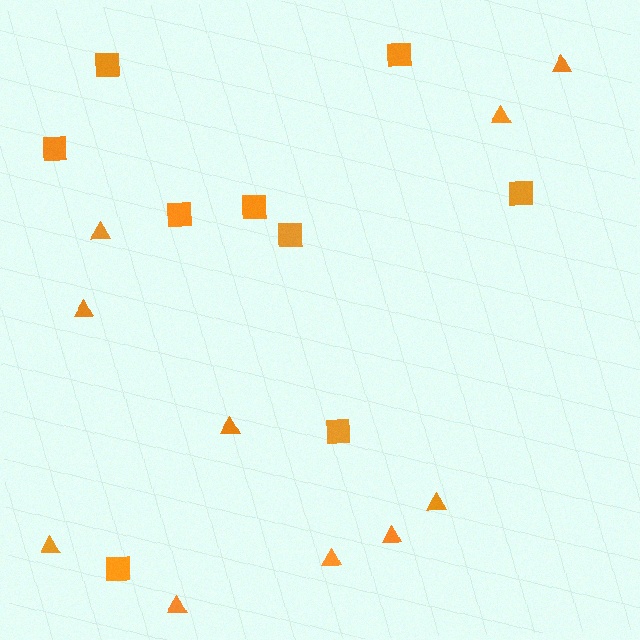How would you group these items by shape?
There are 2 groups: one group of triangles (10) and one group of squares (9).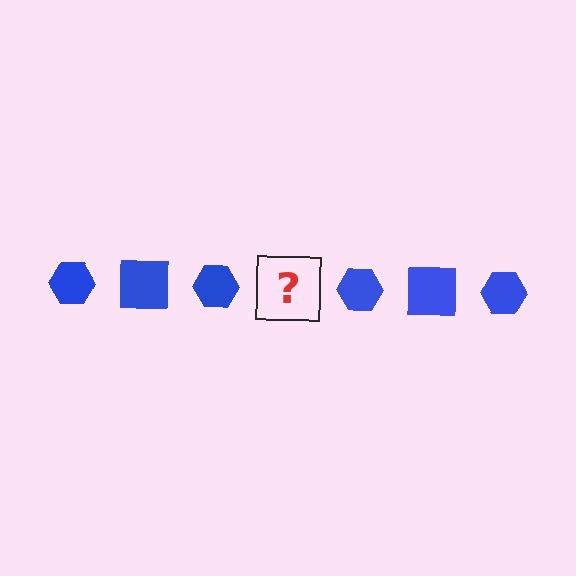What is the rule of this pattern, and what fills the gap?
The rule is that the pattern cycles through hexagon, square shapes in blue. The gap should be filled with a blue square.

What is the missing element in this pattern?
The missing element is a blue square.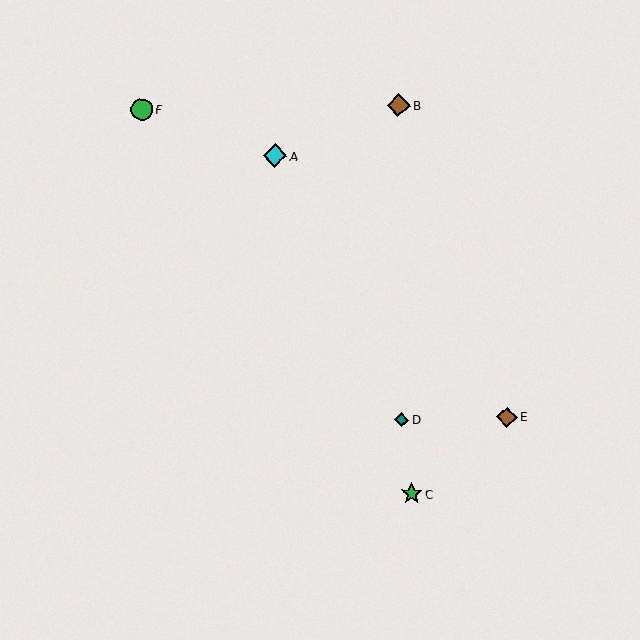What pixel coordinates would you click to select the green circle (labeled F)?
Click at (142, 110) to select the green circle F.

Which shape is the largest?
The cyan diamond (labeled A) is the largest.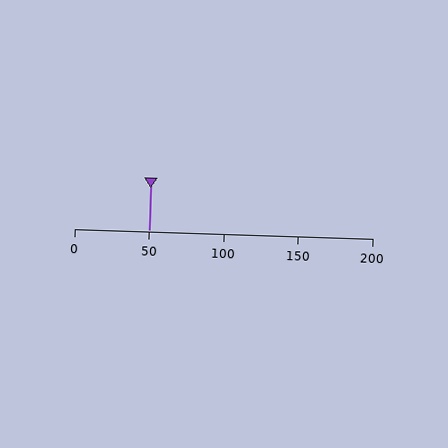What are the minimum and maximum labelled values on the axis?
The axis runs from 0 to 200.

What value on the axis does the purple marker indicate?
The marker indicates approximately 50.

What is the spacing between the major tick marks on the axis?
The major ticks are spaced 50 apart.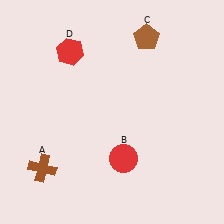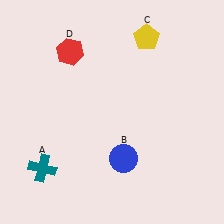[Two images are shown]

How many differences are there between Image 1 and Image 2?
There are 3 differences between the two images.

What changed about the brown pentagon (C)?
In Image 1, C is brown. In Image 2, it changed to yellow.